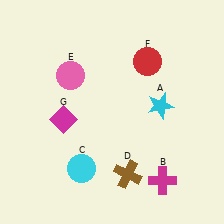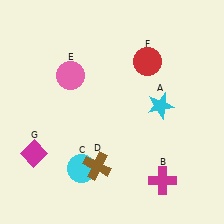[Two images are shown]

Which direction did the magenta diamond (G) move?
The magenta diamond (G) moved down.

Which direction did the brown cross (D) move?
The brown cross (D) moved left.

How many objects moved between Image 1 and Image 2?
2 objects moved between the two images.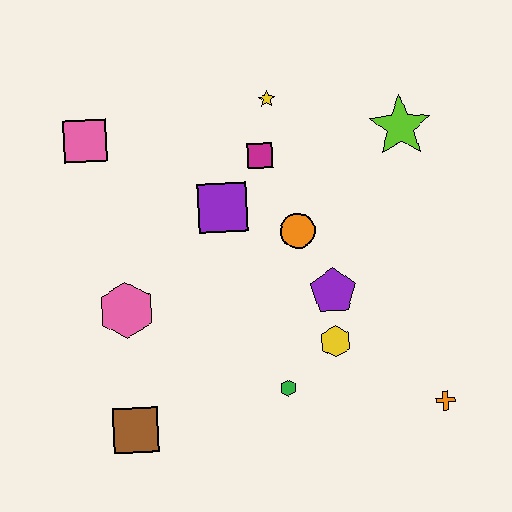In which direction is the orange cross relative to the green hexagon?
The orange cross is to the right of the green hexagon.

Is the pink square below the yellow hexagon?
No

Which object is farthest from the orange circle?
The brown square is farthest from the orange circle.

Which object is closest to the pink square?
The purple square is closest to the pink square.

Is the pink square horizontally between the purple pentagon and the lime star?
No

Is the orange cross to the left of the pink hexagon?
No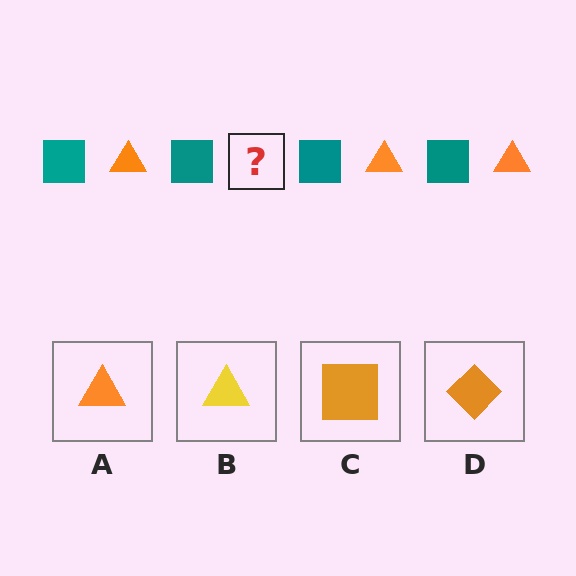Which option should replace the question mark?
Option A.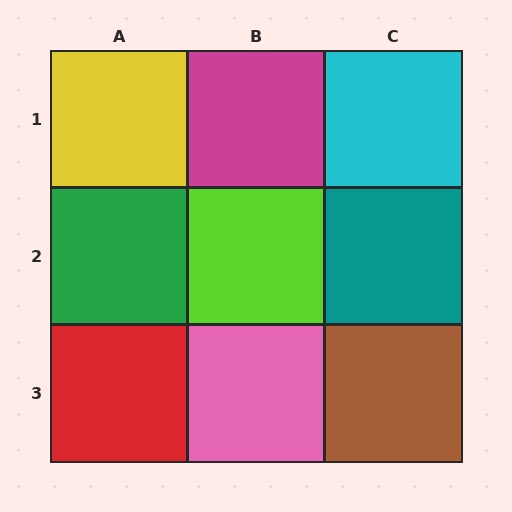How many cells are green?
1 cell is green.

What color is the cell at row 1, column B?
Magenta.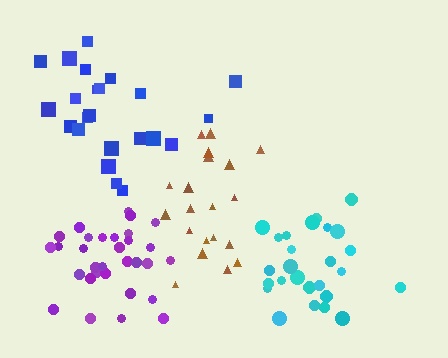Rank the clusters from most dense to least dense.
purple, cyan, blue, brown.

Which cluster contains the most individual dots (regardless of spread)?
Purple (31).